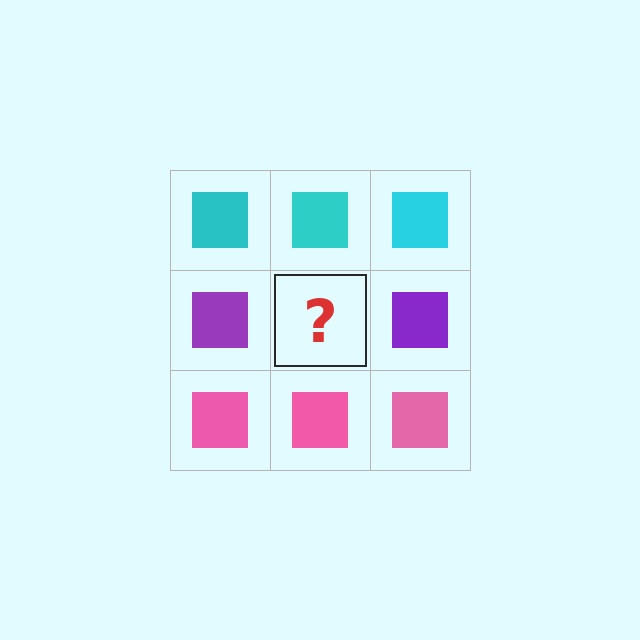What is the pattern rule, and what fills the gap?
The rule is that each row has a consistent color. The gap should be filled with a purple square.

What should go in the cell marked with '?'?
The missing cell should contain a purple square.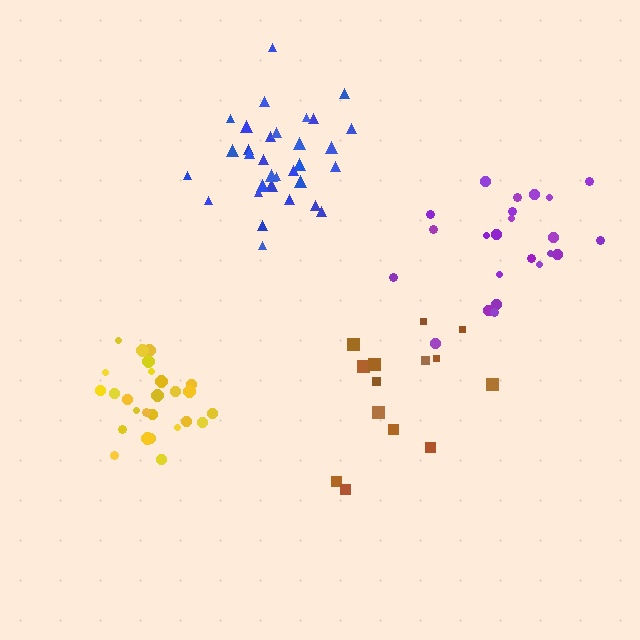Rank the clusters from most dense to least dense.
yellow, blue, purple, brown.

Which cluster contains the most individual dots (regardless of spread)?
Blue (33).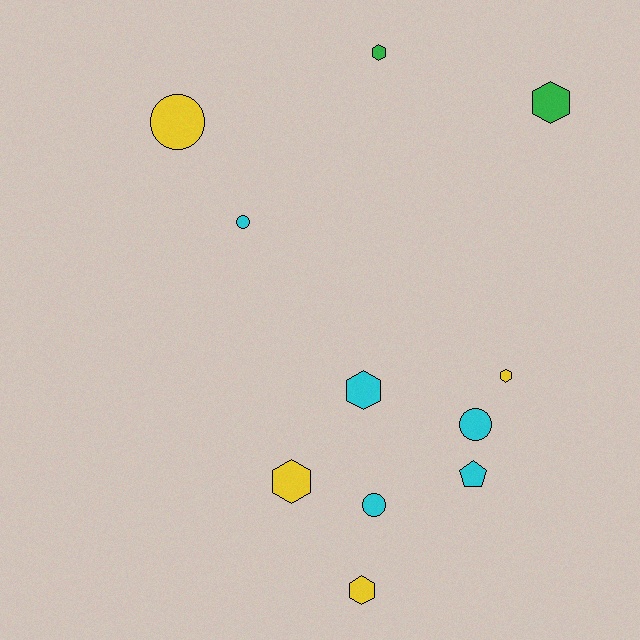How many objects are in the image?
There are 11 objects.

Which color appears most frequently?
Cyan, with 5 objects.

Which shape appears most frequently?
Hexagon, with 6 objects.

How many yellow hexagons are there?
There are 3 yellow hexagons.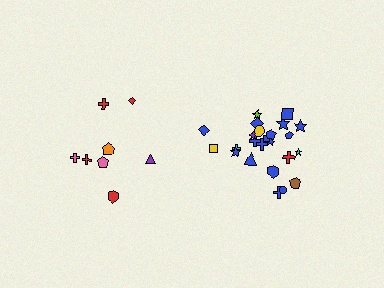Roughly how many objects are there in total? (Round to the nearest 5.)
Roughly 35 objects in total.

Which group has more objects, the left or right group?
The right group.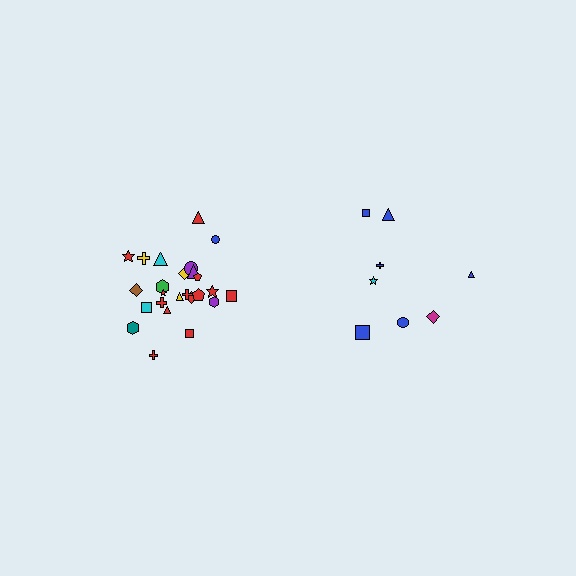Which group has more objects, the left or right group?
The left group.